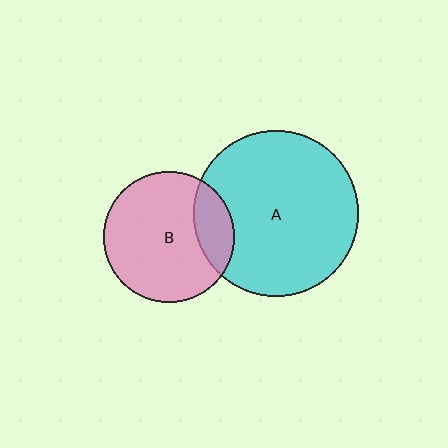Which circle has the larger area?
Circle A (cyan).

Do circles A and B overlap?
Yes.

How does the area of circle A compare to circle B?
Approximately 1.6 times.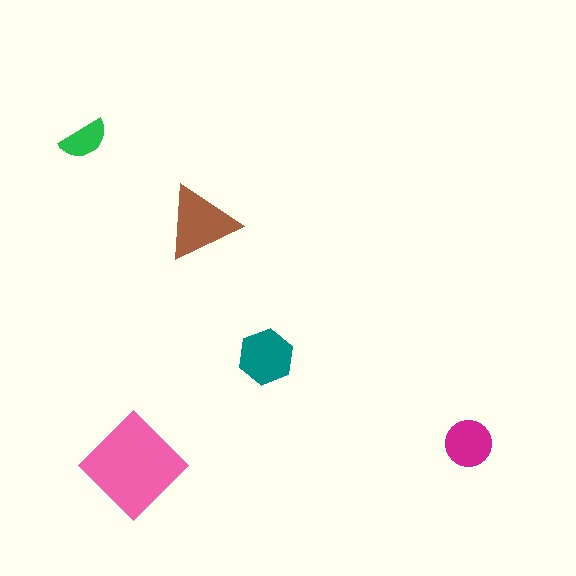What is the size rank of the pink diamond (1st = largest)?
1st.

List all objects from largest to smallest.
The pink diamond, the brown triangle, the teal hexagon, the magenta circle, the green semicircle.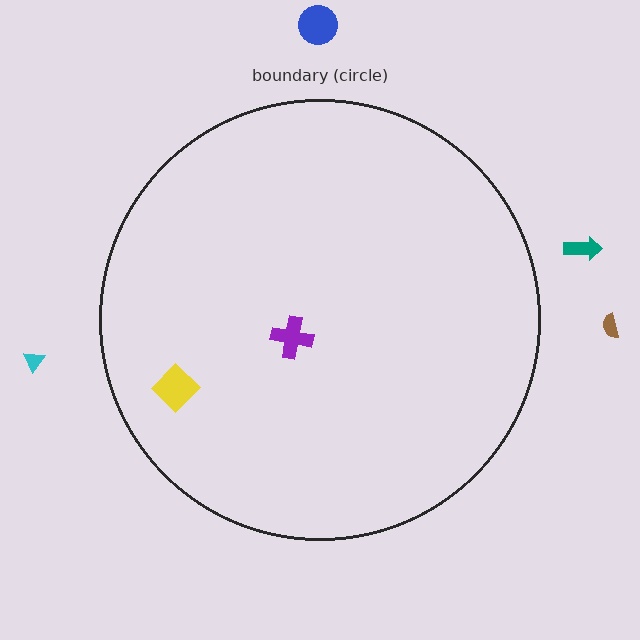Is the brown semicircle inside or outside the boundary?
Outside.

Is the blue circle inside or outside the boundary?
Outside.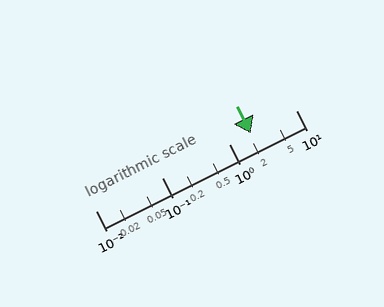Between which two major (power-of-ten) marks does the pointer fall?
The pointer is between 1 and 10.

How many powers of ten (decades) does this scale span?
The scale spans 3 decades, from 0.01 to 10.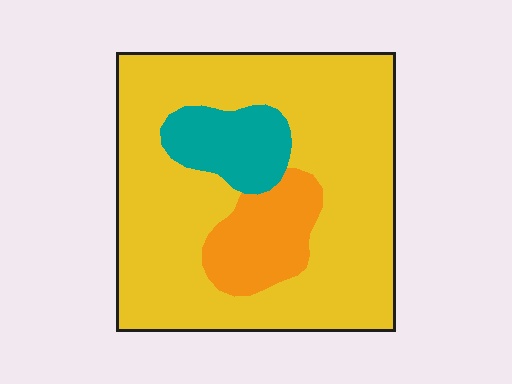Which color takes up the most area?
Yellow, at roughly 75%.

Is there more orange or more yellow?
Yellow.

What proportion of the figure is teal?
Teal takes up about one tenth (1/10) of the figure.